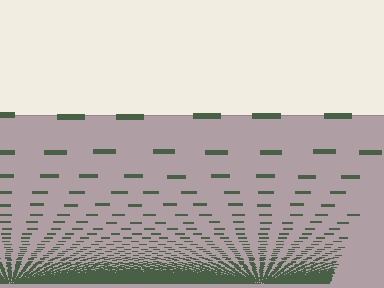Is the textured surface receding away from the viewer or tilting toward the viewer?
The surface appears to tilt toward the viewer. Texture elements get larger and sparser toward the top.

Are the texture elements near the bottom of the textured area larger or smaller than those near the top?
Smaller. The gradient is inverted — elements near the bottom are smaller and denser.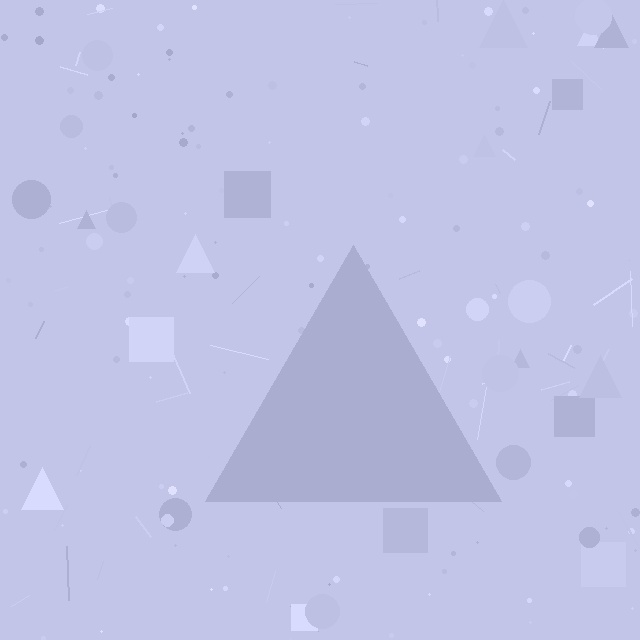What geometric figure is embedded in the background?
A triangle is embedded in the background.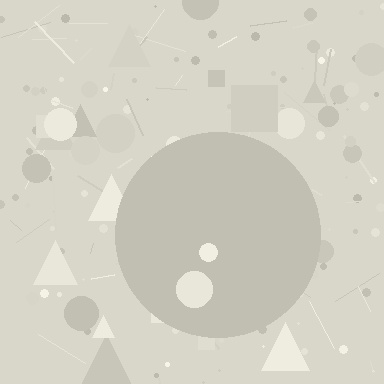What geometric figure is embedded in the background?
A circle is embedded in the background.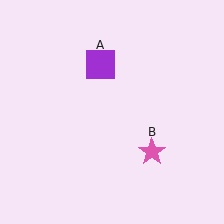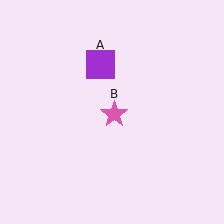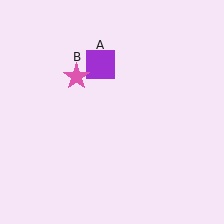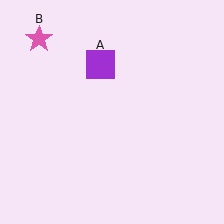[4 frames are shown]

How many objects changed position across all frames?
1 object changed position: pink star (object B).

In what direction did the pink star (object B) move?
The pink star (object B) moved up and to the left.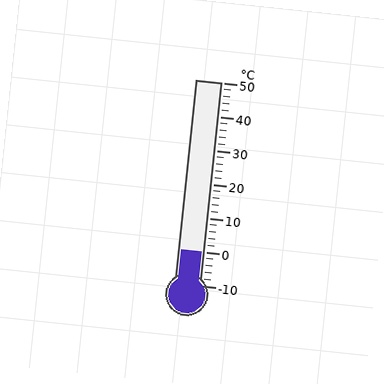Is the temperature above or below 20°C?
The temperature is below 20°C.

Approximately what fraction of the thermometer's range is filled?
The thermometer is filled to approximately 15% of its range.